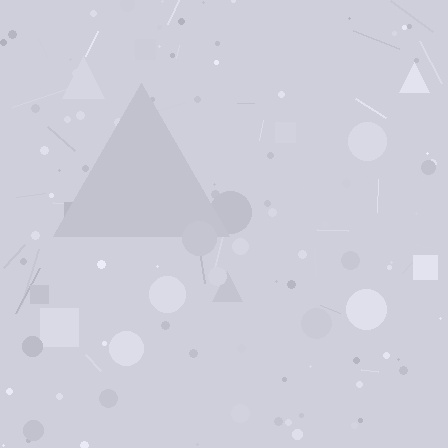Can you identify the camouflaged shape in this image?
The camouflaged shape is a triangle.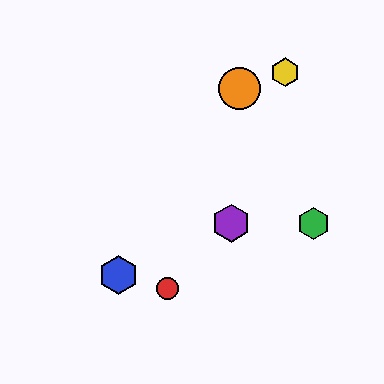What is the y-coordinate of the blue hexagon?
The blue hexagon is at y≈275.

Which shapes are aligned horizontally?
The green hexagon, the purple hexagon are aligned horizontally.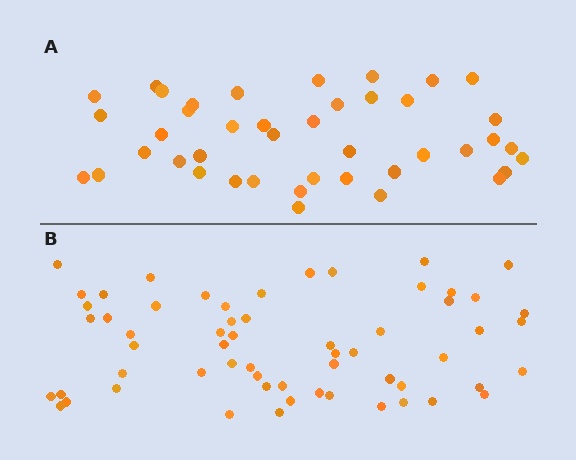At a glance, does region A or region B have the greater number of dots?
Region B (the bottom region) has more dots.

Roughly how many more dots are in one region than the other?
Region B has approximately 20 more dots than region A.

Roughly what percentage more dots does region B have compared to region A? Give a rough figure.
About 45% more.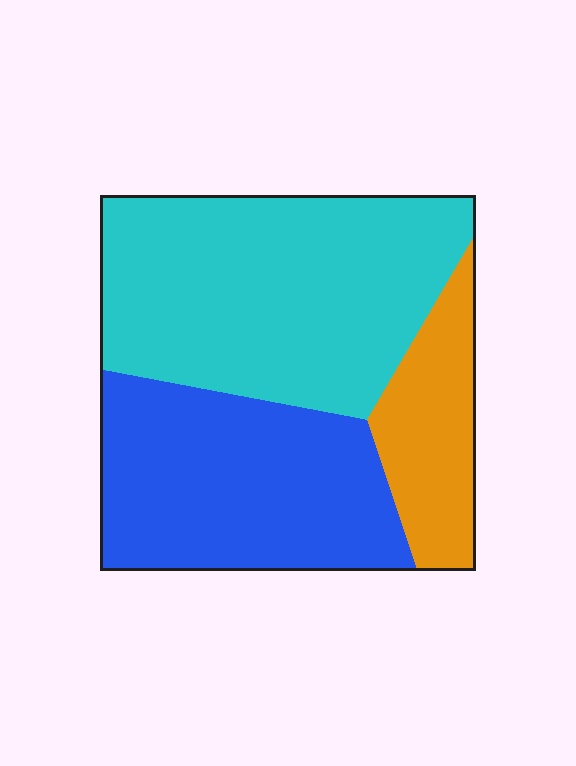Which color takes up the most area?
Cyan, at roughly 50%.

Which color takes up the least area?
Orange, at roughly 15%.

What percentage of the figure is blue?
Blue covers around 35% of the figure.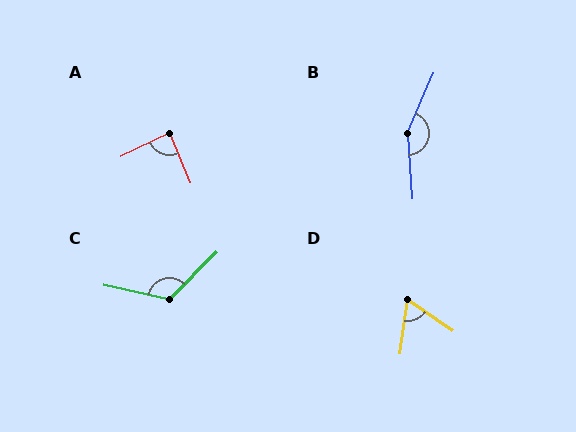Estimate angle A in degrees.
Approximately 87 degrees.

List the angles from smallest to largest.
D (64°), A (87°), C (123°), B (152°).